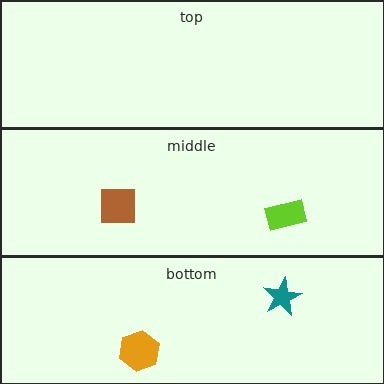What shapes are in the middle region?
The lime rectangle, the brown square.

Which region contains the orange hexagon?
The bottom region.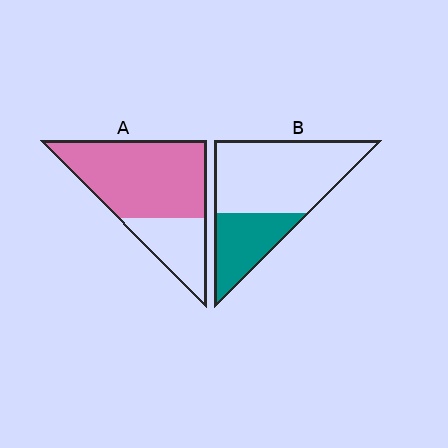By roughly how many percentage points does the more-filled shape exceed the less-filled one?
By roughly 40 percentage points (A over B).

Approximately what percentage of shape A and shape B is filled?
A is approximately 70% and B is approximately 30%.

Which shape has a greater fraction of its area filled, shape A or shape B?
Shape A.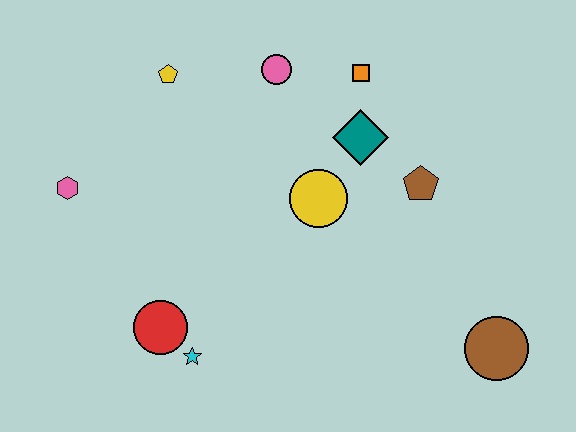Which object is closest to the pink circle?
The orange square is closest to the pink circle.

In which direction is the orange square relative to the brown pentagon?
The orange square is above the brown pentagon.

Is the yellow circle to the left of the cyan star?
No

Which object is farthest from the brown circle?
The pink hexagon is farthest from the brown circle.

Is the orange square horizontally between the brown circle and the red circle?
Yes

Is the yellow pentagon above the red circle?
Yes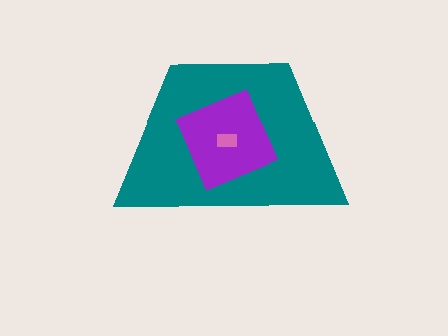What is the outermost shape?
The teal trapezoid.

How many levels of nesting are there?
3.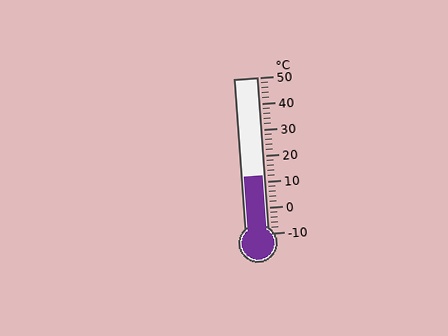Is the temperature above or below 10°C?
The temperature is above 10°C.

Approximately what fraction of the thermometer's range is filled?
The thermometer is filled to approximately 35% of its range.